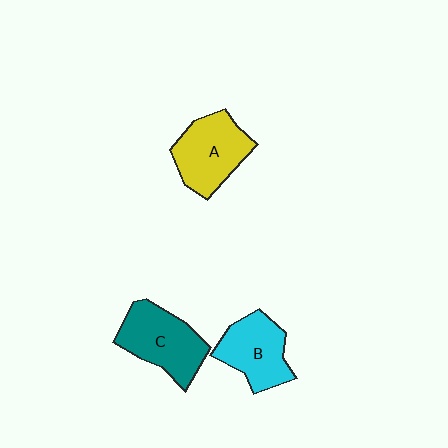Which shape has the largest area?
Shape C (teal).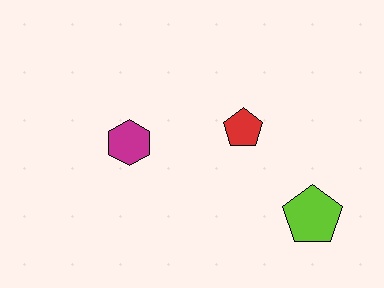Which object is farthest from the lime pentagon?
The magenta hexagon is farthest from the lime pentagon.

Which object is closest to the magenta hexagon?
The red pentagon is closest to the magenta hexagon.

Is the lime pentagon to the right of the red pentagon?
Yes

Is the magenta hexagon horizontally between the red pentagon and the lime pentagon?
No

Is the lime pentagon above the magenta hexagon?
No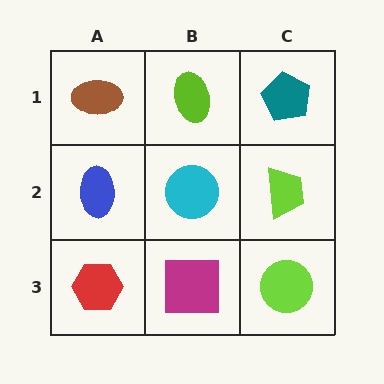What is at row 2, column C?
A lime trapezoid.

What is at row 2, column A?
A blue ellipse.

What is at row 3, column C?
A lime circle.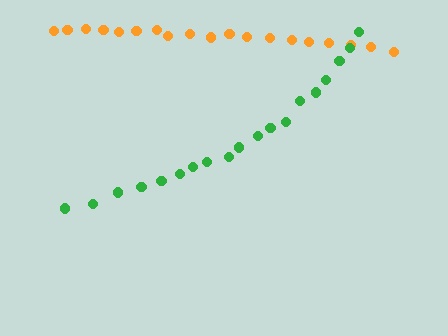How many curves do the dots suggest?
There are 2 distinct paths.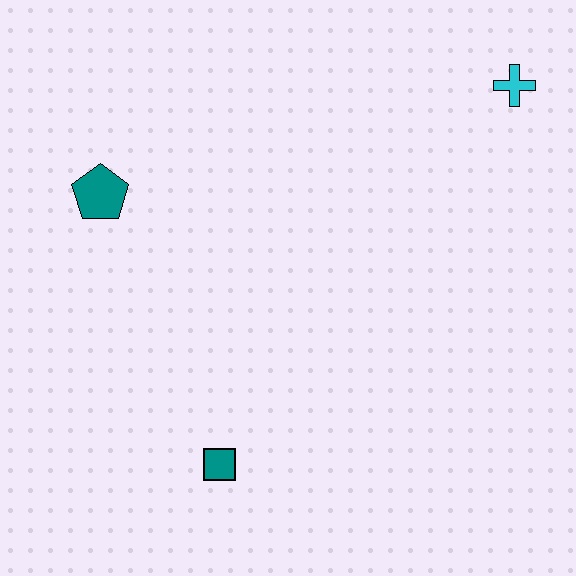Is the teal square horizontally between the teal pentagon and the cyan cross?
Yes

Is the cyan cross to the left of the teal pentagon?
No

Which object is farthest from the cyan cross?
The teal square is farthest from the cyan cross.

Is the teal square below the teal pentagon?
Yes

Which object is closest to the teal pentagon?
The teal square is closest to the teal pentagon.